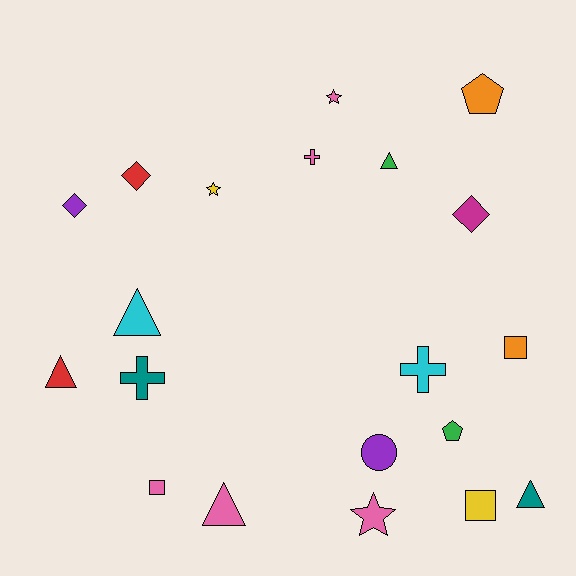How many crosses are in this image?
There are 3 crosses.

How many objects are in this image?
There are 20 objects.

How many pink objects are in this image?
There are 5 pink objects.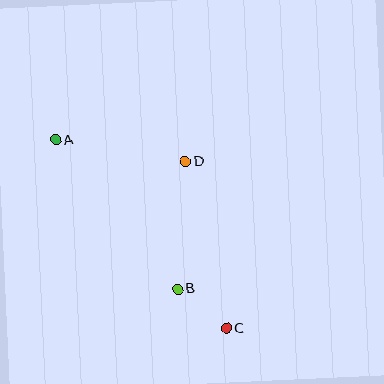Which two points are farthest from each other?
Points A and C are farthest from each other.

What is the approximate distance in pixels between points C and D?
The distance between C and D is approximately 172 pixels.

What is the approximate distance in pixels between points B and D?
The distance between B and D is approximately 128 pixels.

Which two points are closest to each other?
Points B and C are closest to each other.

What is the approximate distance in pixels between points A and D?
The distance between A and D is approximately 131 pixels.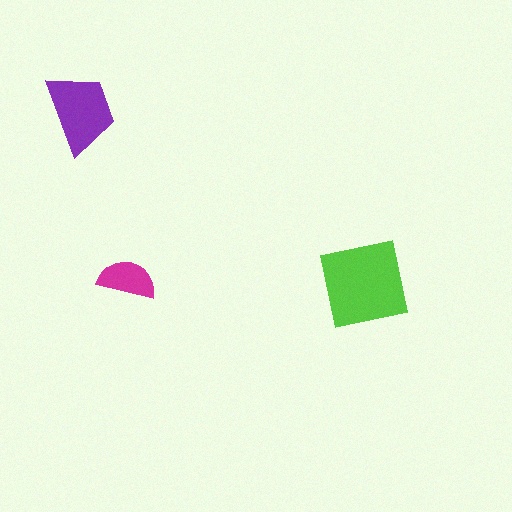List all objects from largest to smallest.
The lime square, the purple trapezoid, the magenta semicircle.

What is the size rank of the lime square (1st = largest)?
1st.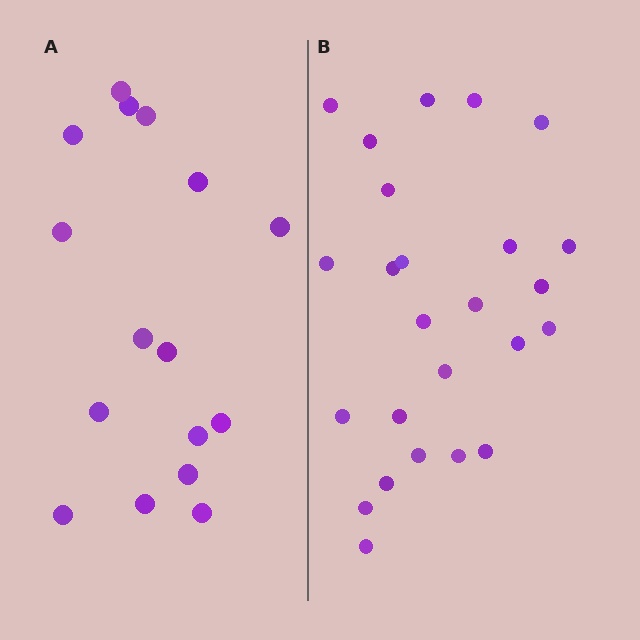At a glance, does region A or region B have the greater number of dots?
Region B (the right region) has more dots.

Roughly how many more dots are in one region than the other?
Region B has roughly 8 or so more dots than region A.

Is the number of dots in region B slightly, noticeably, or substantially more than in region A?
Region B has substantially more. The ratio is roughly 1.6 to 1.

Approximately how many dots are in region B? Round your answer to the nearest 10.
About 20 dots. (The exact count is 25, which rounds to 20.)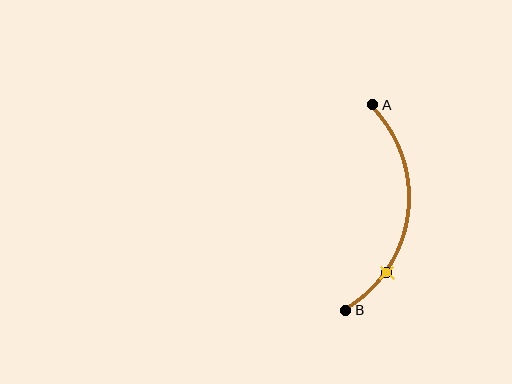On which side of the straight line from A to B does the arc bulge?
The arc bulges to the right of the straight line connecting A and B.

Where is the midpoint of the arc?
The arc midpoint is the point on the curve farthest from the straight line joining A and B. It sits to the right of that line.